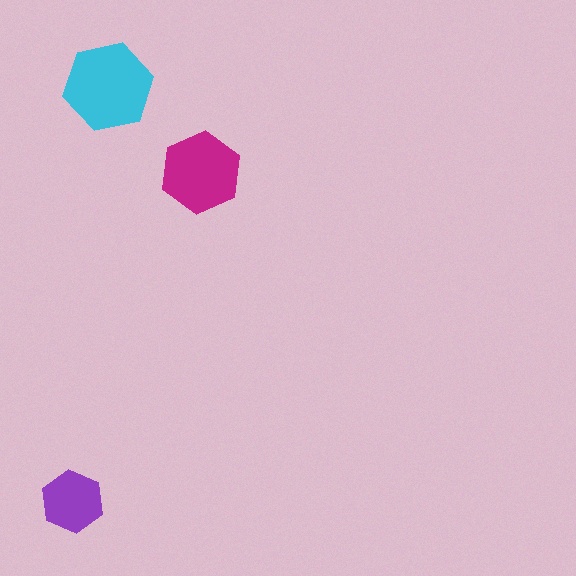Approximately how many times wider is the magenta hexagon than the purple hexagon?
About 1.5 times wider.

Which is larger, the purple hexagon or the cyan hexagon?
The cyan one.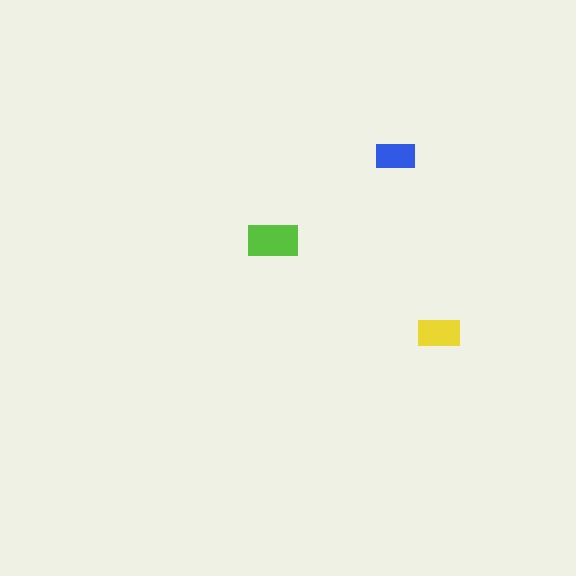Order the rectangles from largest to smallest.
the lime one, the yellow one, the blue one.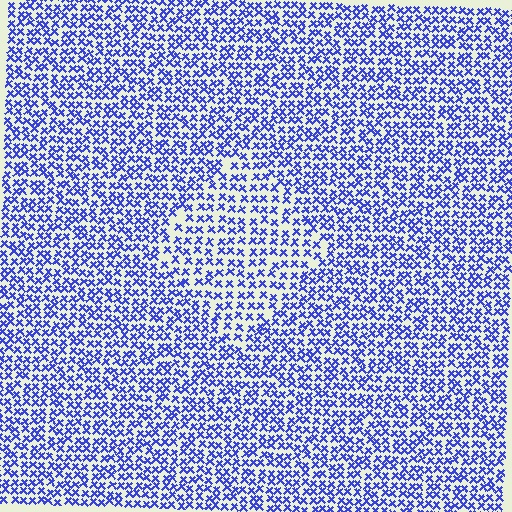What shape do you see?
I see a diamond.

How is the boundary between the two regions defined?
The boundary is defined by a change in element density (approximately 1.5x ratio). All elements are the same color, size, and shape.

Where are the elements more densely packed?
The elements are more densely packed outside the diamond boundary.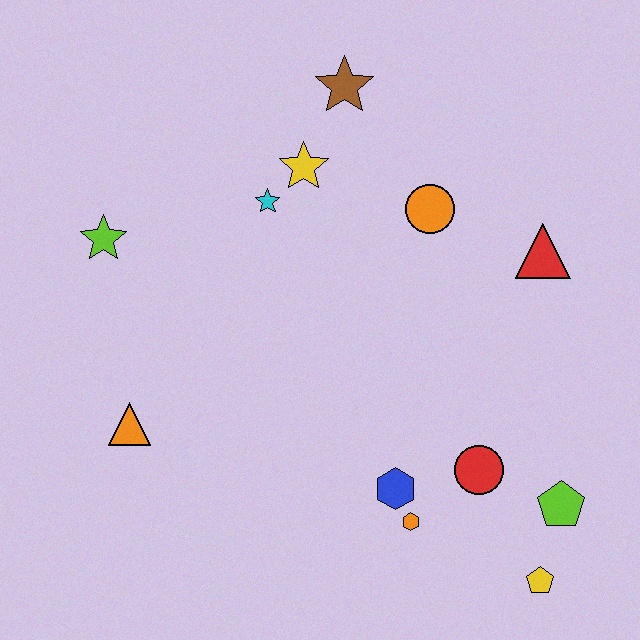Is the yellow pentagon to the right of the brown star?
Yes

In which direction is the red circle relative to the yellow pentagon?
The red circle is above the yellow pentagon.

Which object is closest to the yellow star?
The cyan star is closest to the yellow star.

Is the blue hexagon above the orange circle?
No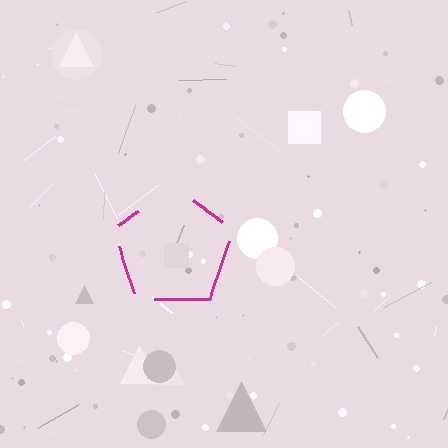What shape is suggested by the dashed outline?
The dashed outline suggests a pentagon.